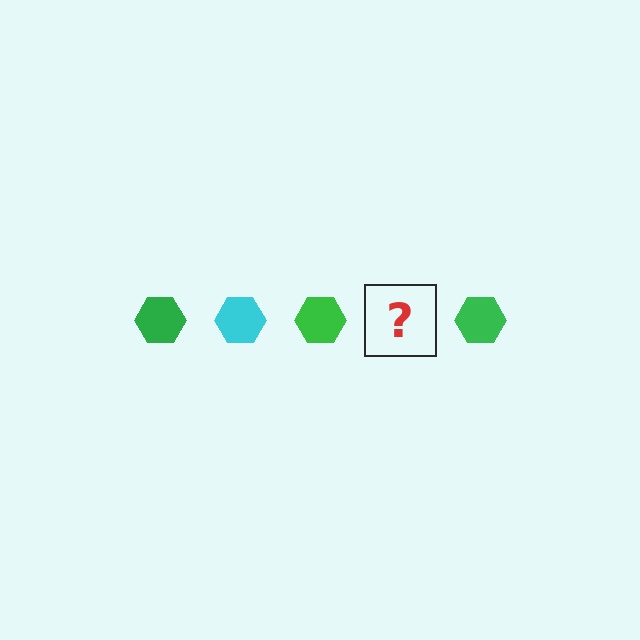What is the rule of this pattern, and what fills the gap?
The rule is that the pattern cycles through green, cyan hexagons. The gap should be filled with a cyan hexagon.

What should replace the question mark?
The question mark should be replaced with a cyan hexagon.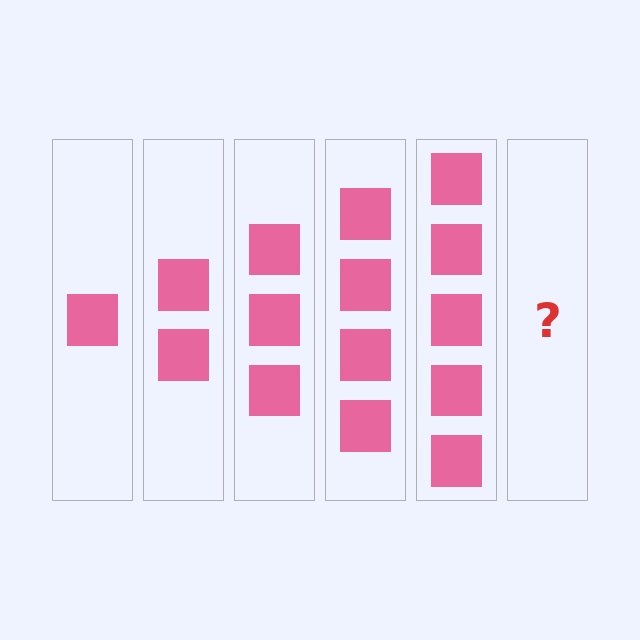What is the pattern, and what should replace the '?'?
The pattern is that each step adds one more square. The '?' should be 6 squares.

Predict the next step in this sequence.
The next step is 6 squares.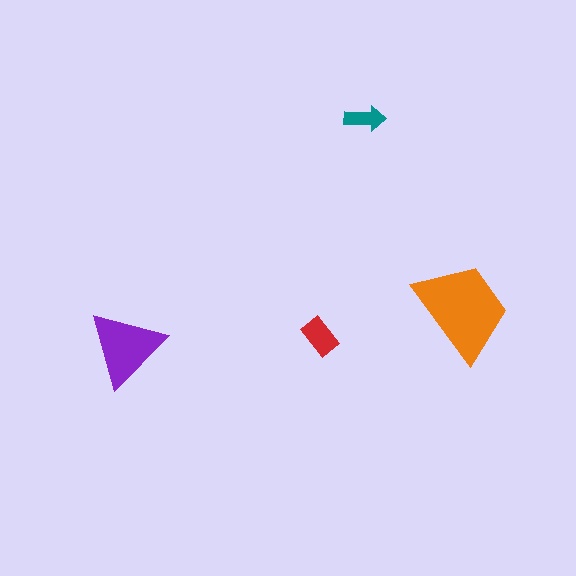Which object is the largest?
The orange trapezoid.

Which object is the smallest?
The teal arrow.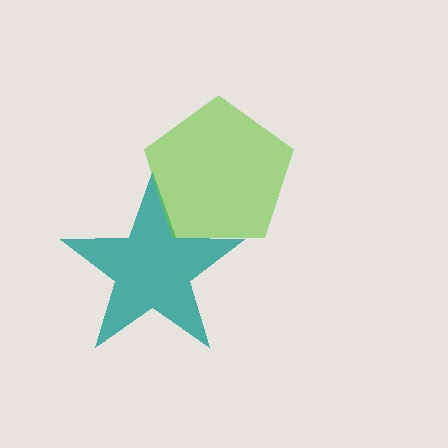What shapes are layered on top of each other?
The layered shapes are: a teal star, a lime pentagon.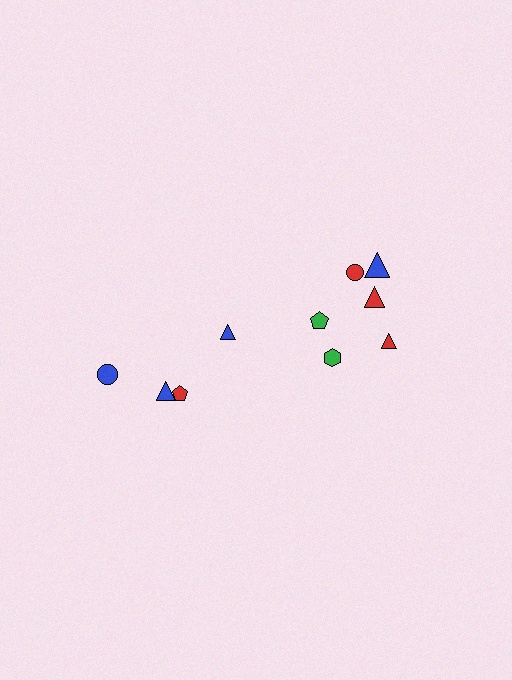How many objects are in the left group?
There are 4 objects.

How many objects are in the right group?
There are 6 objects.